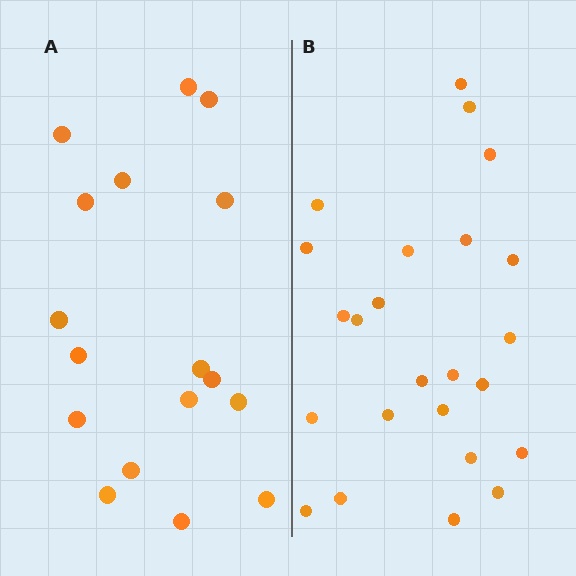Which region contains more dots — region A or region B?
Region B (the right region) has more dots.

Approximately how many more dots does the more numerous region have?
Region B has roughly 8 or so more dots than region A.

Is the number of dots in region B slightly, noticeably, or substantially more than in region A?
Region B has noticeably more, but not dramatically so. The ratio is roughly 1.4 to 1.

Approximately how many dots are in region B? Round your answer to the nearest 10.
About 20 dots. (The exact count is 24, which rounds to 20.)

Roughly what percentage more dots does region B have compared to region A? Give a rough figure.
About 40% more.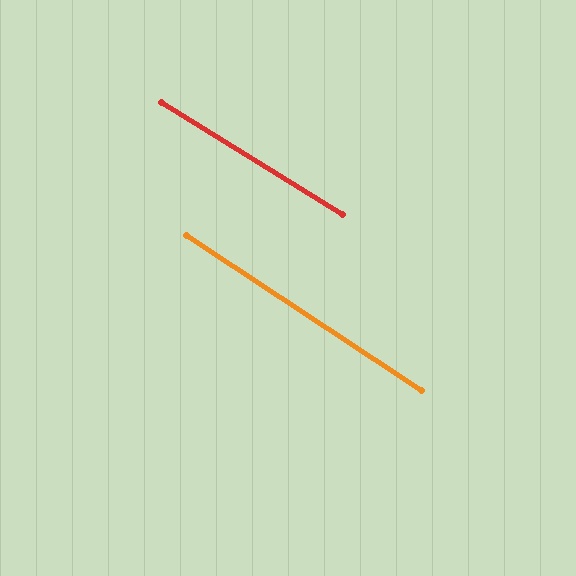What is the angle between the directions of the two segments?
Approximately 2 degrees.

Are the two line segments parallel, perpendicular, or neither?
Parallel — their directions differ by only 1.5°.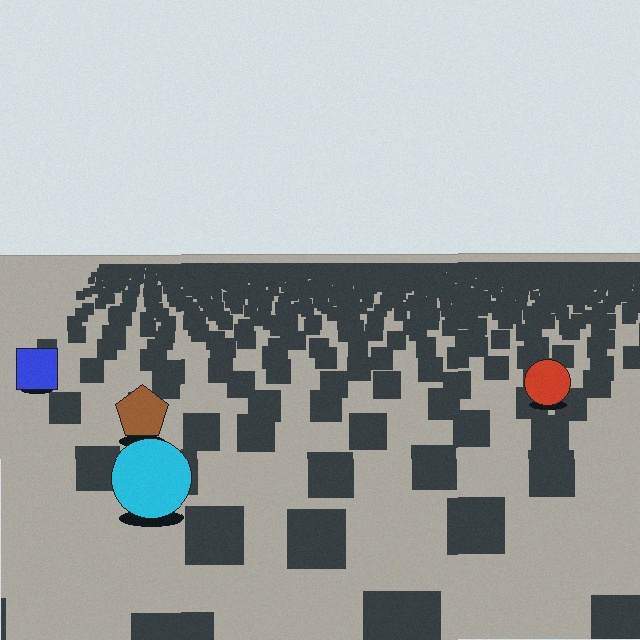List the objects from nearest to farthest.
From nearest to farthest: the cyan circle, the brown pentagon, the red circle, the blue square.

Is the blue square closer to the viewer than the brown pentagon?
No. The brown pentagon is closer — you can tell from the texture gradient: the ground texture is coarser near it.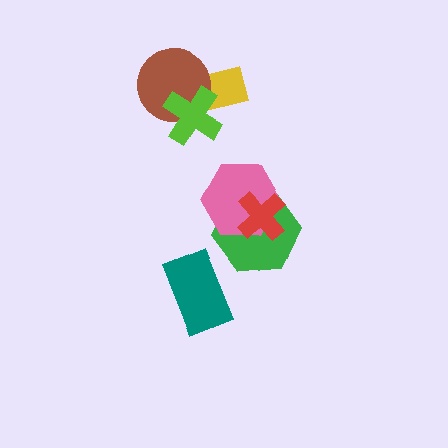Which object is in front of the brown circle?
The lime cross is in front of the brown circle.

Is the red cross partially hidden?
No, no other shape covers it.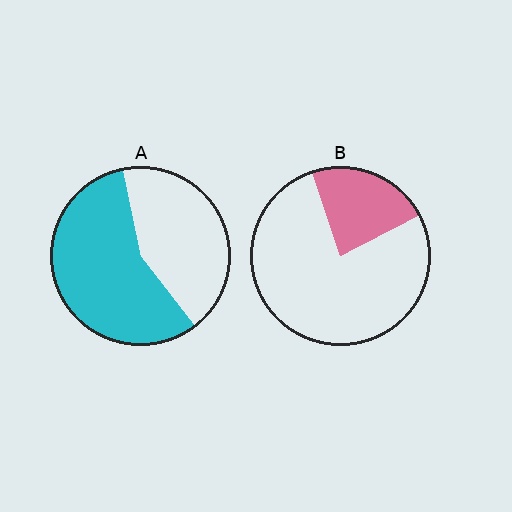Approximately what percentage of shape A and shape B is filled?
A is approximately 55% and B is approximately 25%.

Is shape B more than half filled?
No.